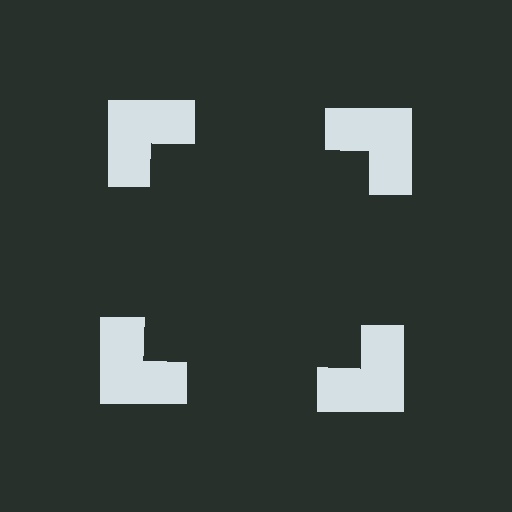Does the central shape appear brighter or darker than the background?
It typically appears slightly darker than the background, even though no actual brightness change is drawn.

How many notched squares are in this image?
There are 4 — one at each vertex of the illusory square.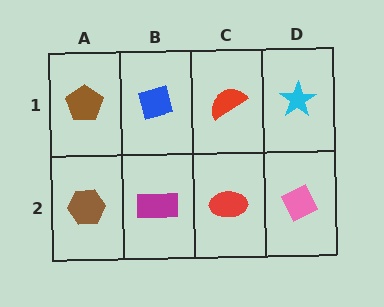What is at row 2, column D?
A pink diamond.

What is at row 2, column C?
A red ellipse.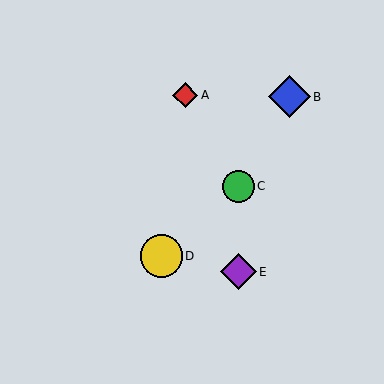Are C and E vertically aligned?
Yes, both are at x≈238.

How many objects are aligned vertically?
2 objects (C, E) are aligned vertically.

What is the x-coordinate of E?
Object E is at x≈238.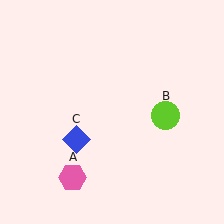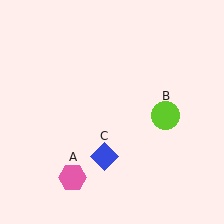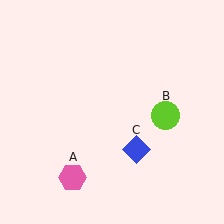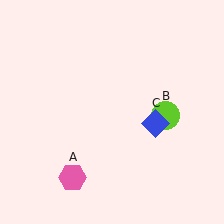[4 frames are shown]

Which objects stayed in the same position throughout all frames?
Pink hexagon (object A) and lime circle (object B) remained stationary.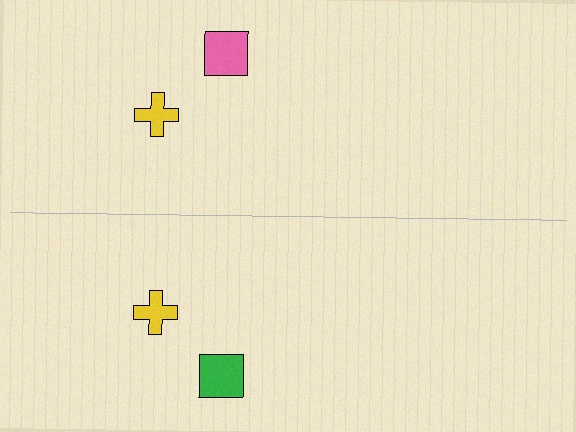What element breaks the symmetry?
The green square on the bottom side breaks the symmetry — its mirror counterpart is pink.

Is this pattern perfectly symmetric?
No, the pattern is not perfectly symmetric. The green square on the bottom side breaks the symmetry — its mirror counterpart is pink.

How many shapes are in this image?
There are 4 shapes in this image.